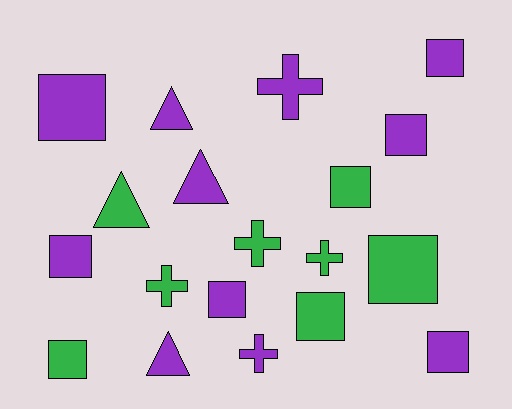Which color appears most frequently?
Purple, with 11 objects.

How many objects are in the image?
There are 19 objects.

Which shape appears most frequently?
Square, with 10 objects.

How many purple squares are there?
There are 6 purple squares.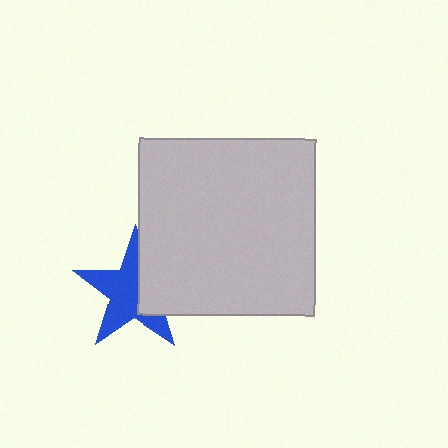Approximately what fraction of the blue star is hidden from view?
Roughly 37% of the blue star is hidden behind the light gray square.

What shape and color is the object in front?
The object in front is a light gray square.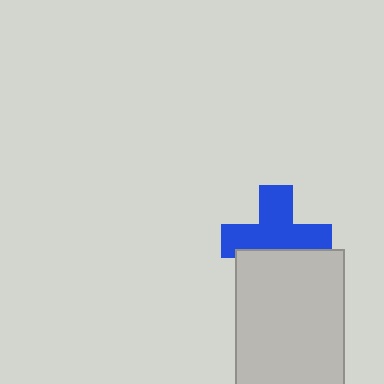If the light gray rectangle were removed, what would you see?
You would see the complete blue cross.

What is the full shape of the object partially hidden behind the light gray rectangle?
The partially hidden object is a blue cross.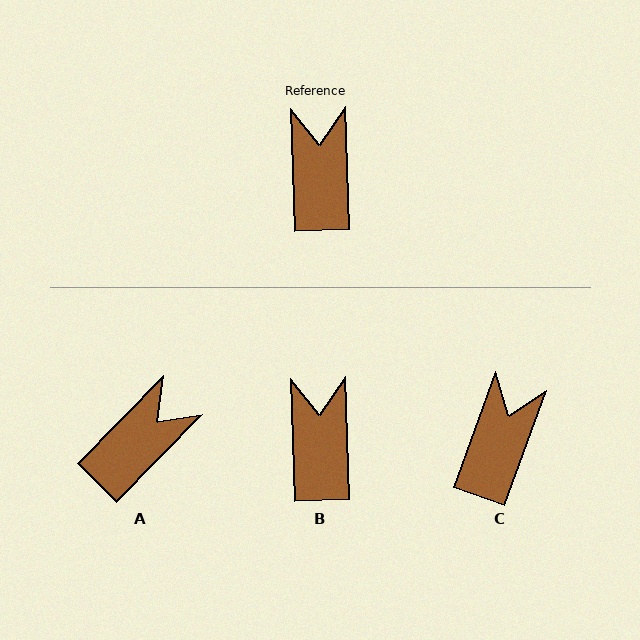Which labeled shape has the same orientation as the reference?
B.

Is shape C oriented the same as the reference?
No, it is off by about 22 degrees.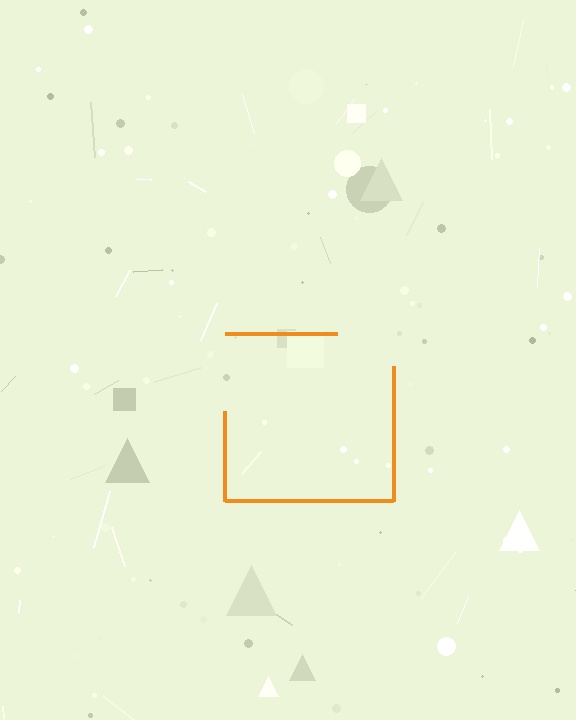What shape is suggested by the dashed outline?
The dashed outline suggests a square.